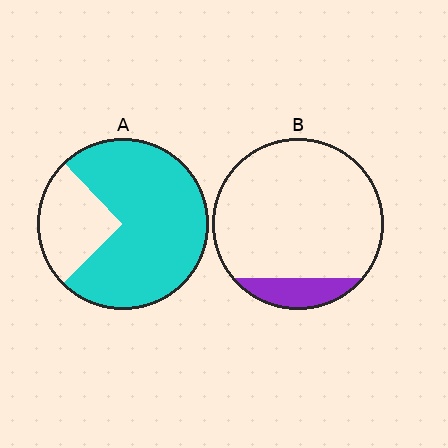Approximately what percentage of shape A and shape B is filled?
A is approximately 75% and B is approximately 15%.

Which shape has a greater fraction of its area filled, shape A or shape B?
Shape A.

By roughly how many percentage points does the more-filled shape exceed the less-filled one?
By roughly 60 percentage points (A over B).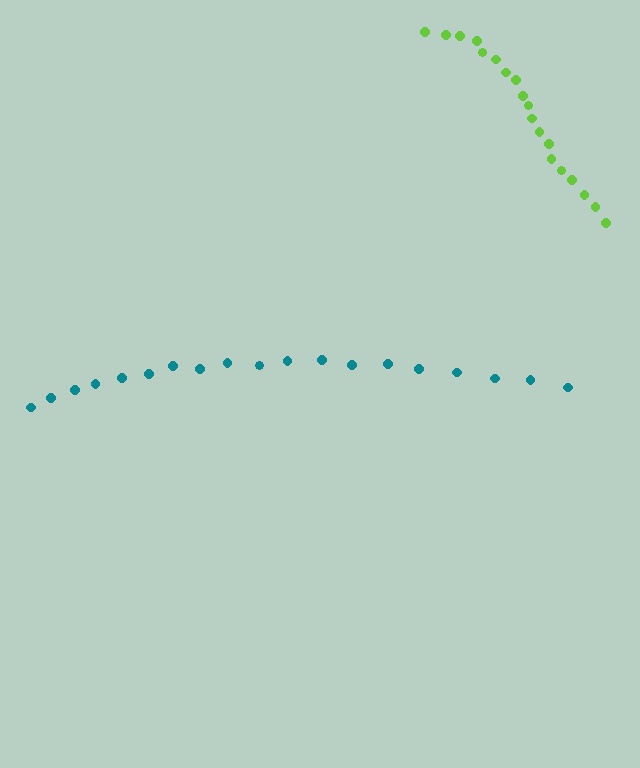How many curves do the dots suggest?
There are 2 distinct paths.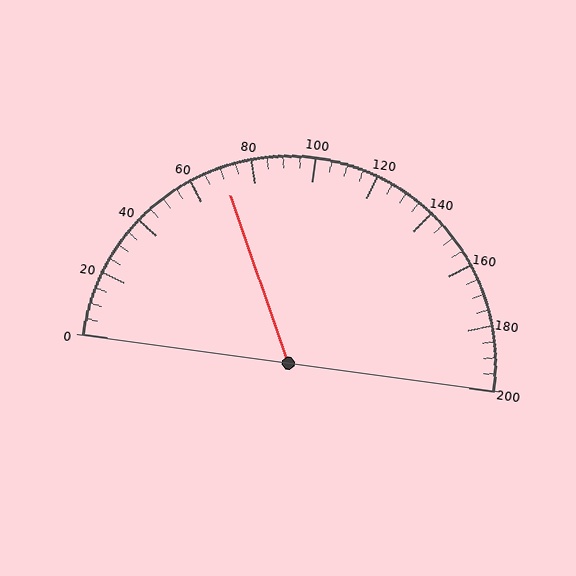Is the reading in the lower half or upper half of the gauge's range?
The reading is in the lower half of the range (0 to 200).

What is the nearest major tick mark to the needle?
The nearest major tick mark is 80.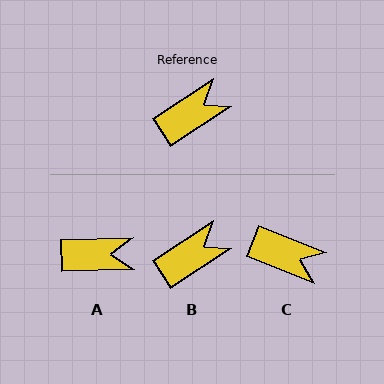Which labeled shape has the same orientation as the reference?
B.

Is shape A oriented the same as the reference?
No, it is off by about 32 degrees.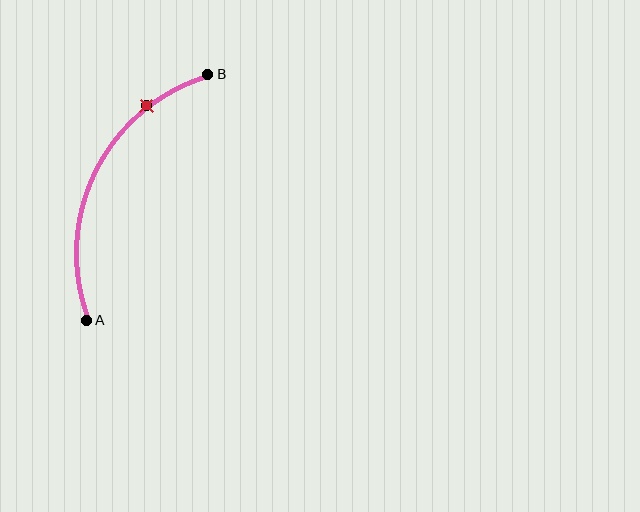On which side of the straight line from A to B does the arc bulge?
The arc bulges to the left of the straight line connecting A and B.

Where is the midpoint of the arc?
The arc midpoint is the point on the curve farthest from the straight line joining A and B. It sits to the left of that line.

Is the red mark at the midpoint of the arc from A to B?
No. The red mark lies on the arc but is closer to endpoint B. The arc midpoint would be at the point on the curve equidistant along the arc from both A and B.